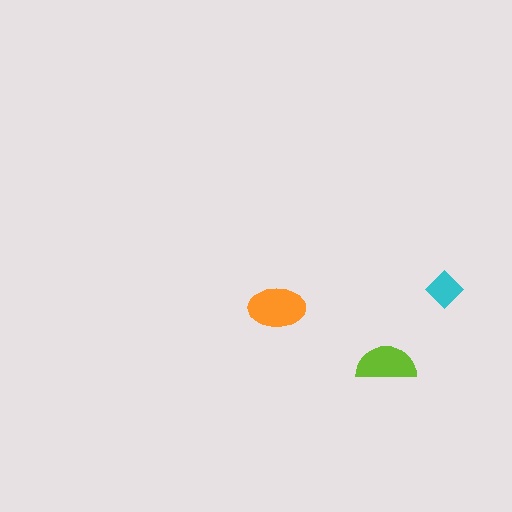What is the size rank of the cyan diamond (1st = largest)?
3rd.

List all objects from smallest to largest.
The cyan diamond, the lime semicircle, the orange ellipse.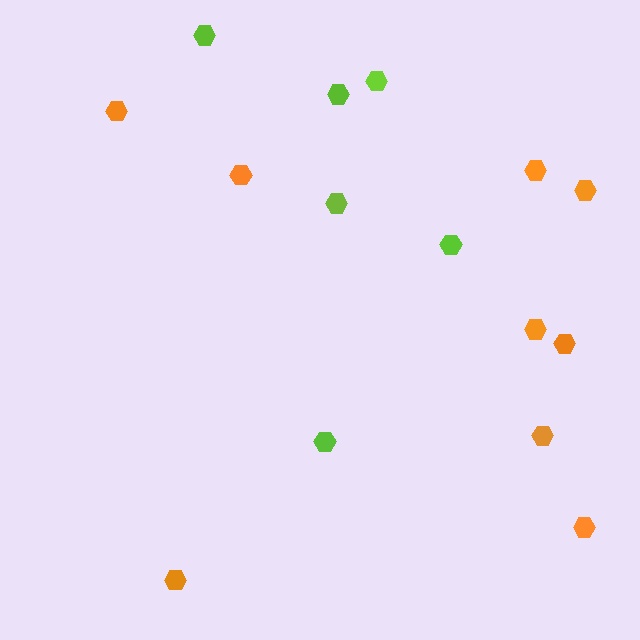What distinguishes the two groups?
There are 2 groups: one group of orange hexagons (9) and one group of lime hexagons (6).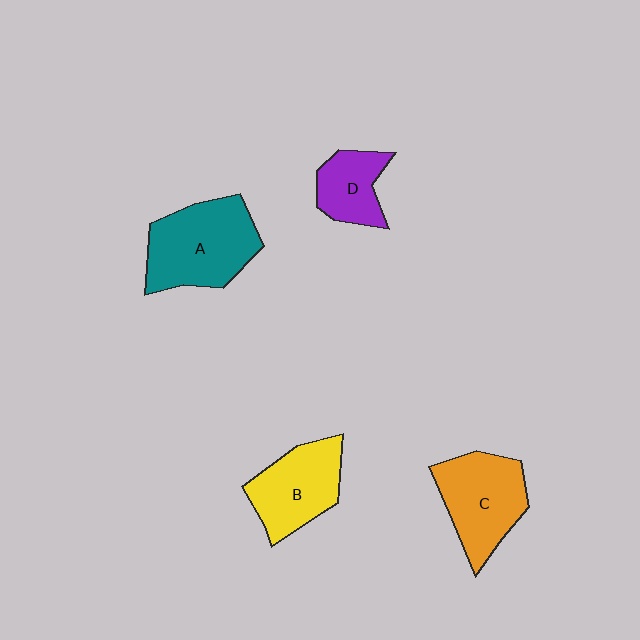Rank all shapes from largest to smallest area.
From largest to smallest: A (teal), C (orange), B (yellow), D (purple).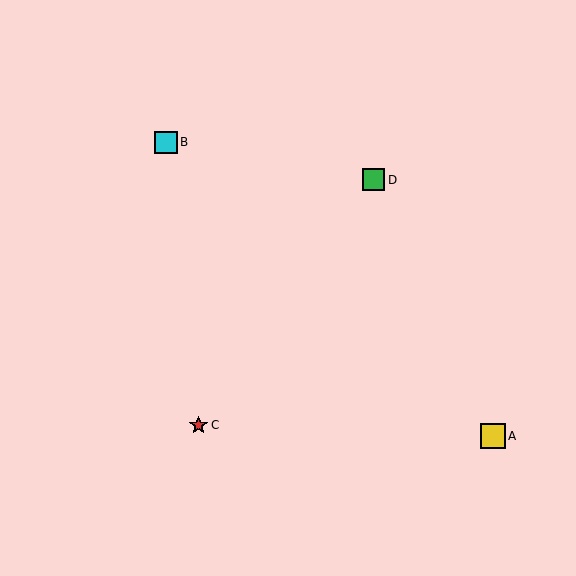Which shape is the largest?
The yellow square (labeled A) is the largest.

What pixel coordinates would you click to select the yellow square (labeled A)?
Click at (493, 436) to select the yellow square A.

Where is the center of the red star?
The center of the red star is at (199, 425).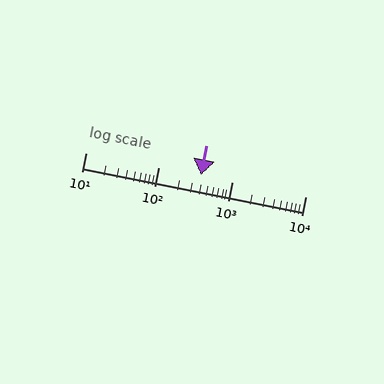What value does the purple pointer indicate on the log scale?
The pointer indicates approximately 370.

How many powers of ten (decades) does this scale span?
The scale spans 3 decades, from 10 to 10000.